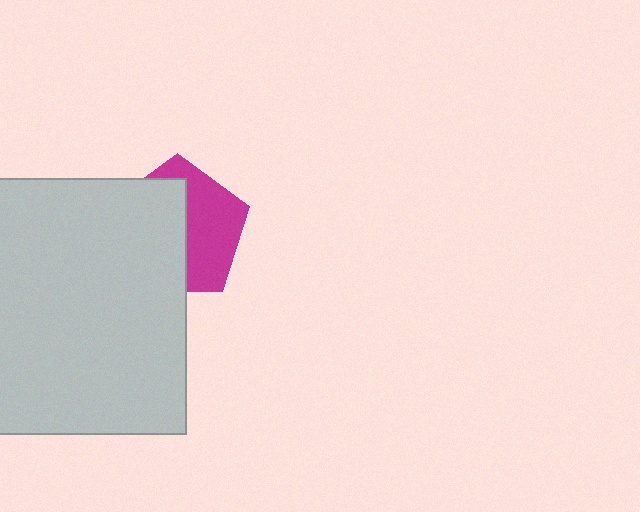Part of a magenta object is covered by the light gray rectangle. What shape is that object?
It is a pentagon.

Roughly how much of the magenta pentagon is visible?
A small part of it is visible (roughly 45%).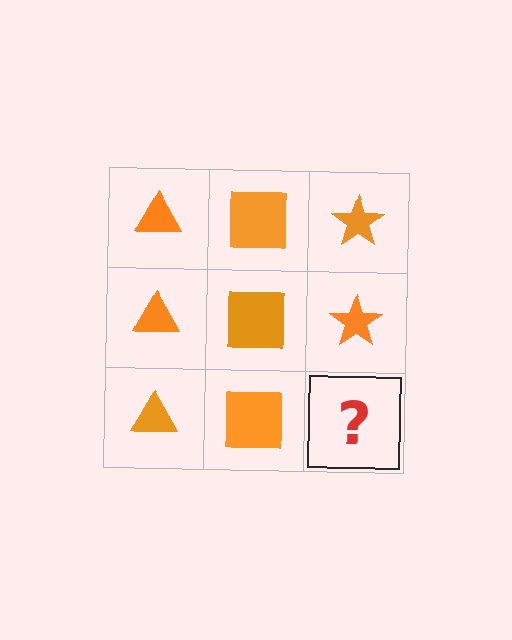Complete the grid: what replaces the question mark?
The question mark should be replaced with an orange star.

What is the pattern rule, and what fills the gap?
The rule is that each column has a consistent shape. The gap should be filled with an orange star.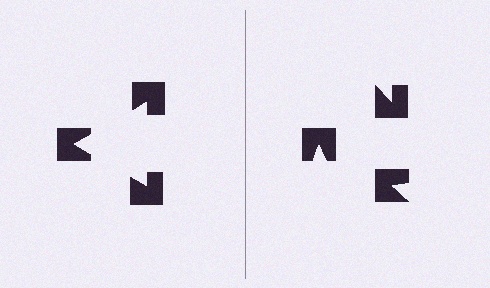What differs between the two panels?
The notched squares are positioned identically on both sides; only the wedge orientations differ. On the left they align to a triangle; on the right they are misaligned.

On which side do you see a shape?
An illusory triangle appears on the left side. On the right side the wedge cuts are rotated, so no coherent shape forms.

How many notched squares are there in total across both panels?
6 — 3 on each side.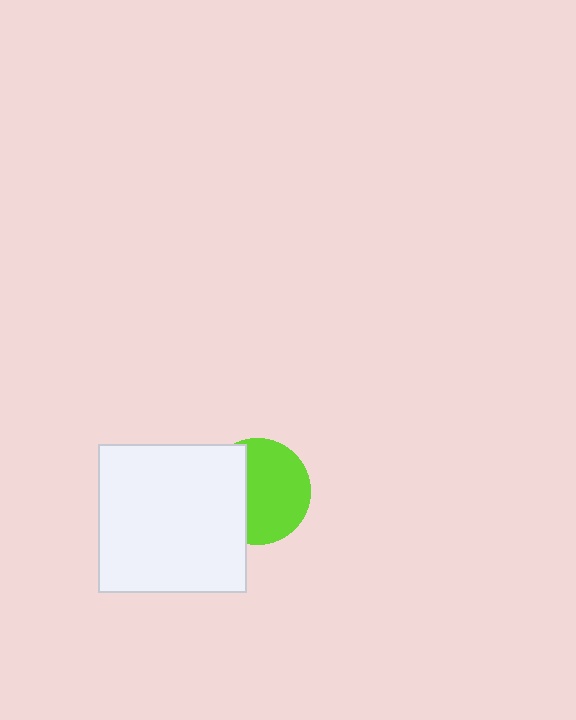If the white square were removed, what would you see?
You would see the complete lime circle.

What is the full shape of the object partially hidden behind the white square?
The partially hidden object is a lime circle.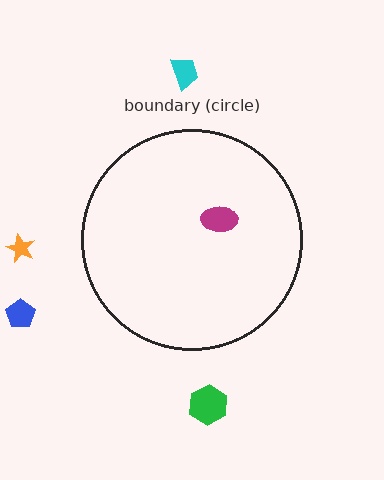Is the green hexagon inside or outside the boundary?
Outside.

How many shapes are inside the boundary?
1 inside, 4 outside.